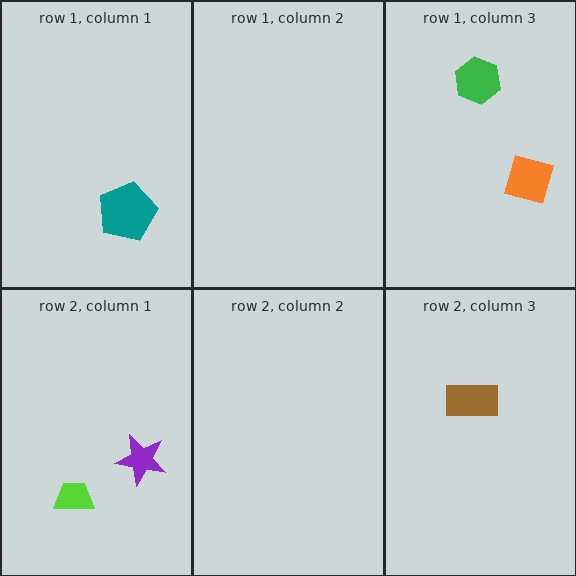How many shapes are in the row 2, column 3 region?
1.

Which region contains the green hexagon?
The row 1, column 3 region.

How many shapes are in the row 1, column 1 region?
1.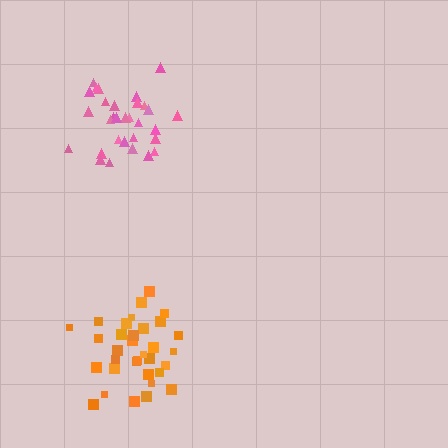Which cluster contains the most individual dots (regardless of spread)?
Orange (34).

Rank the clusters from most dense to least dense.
pink, orange.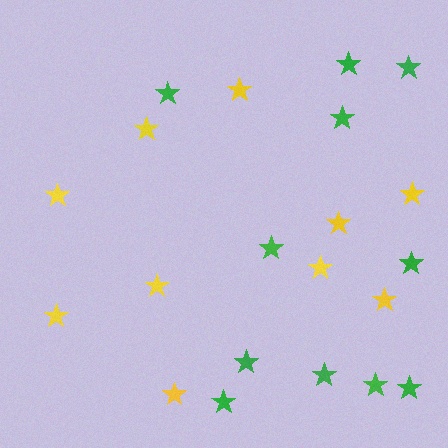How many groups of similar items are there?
There are 2 groups: one group of yellow stars (10) and one group of green stars (11).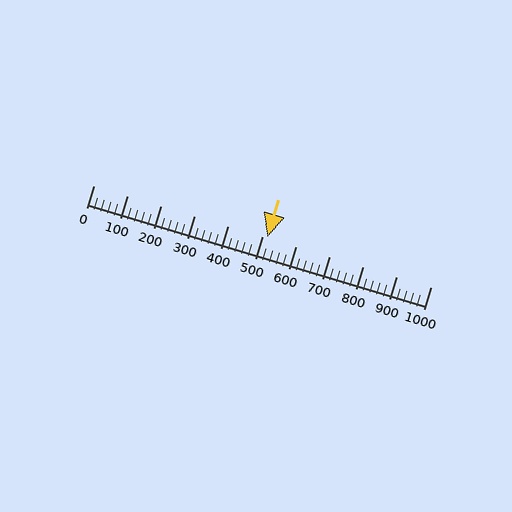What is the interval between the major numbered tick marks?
The major tick marks are spaced 100 units apart.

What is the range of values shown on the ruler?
The ruler shows values from 0 to 1000.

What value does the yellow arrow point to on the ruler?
The yellow arrow points to approximately 516.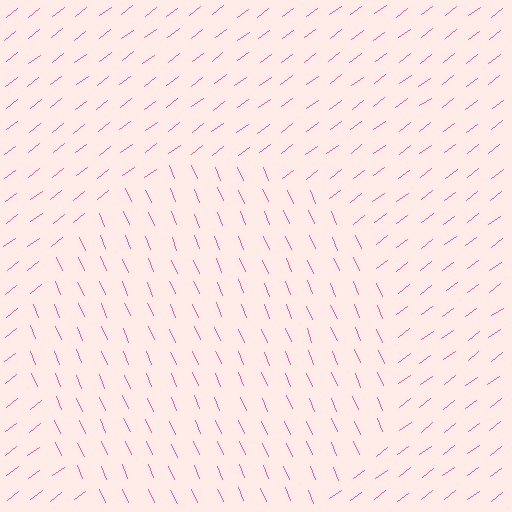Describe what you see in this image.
The image is filled with small pink line segments. A circle region in the image has lines oriented differently from the surrounding lines, creating a visible texture boundary.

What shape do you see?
I see a circle.